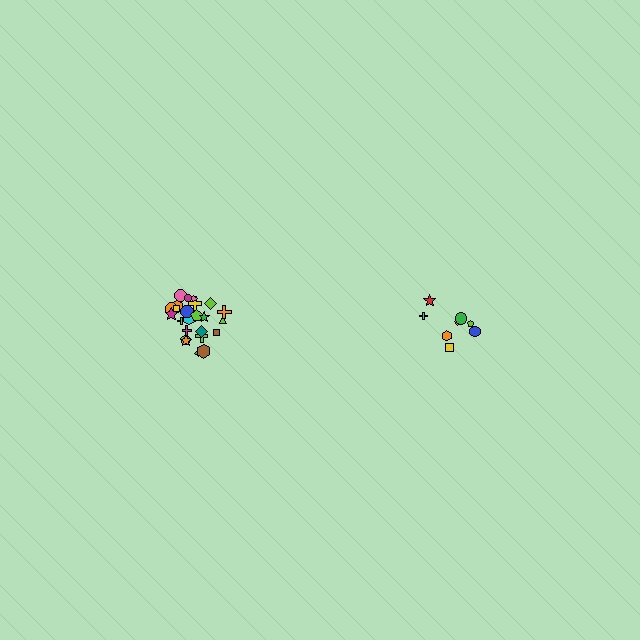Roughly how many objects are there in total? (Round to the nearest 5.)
Roughly 35 objects in total.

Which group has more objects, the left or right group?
The left group.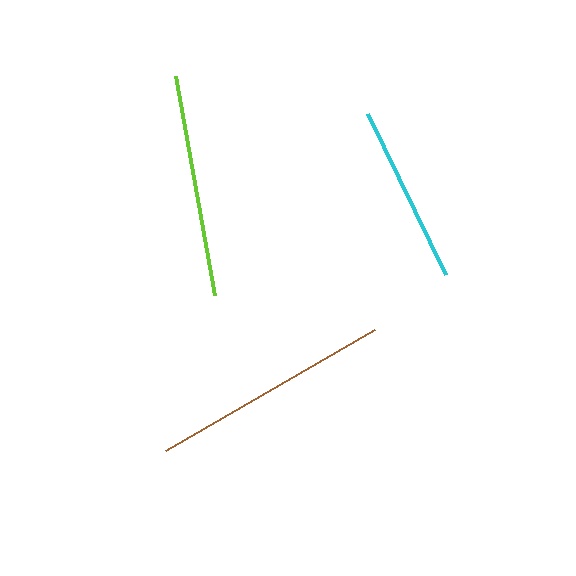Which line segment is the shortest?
The cyan line is the shortest at approximately 179 pixels.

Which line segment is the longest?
The brown line is the longest at approximately 241 pixels.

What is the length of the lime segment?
The lime segment is approximately 222 pixels long.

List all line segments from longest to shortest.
From longest to shortest: brown, lime, cyan.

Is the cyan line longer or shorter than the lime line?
The lime line is longer than the cyan line.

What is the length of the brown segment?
The brown segment is approximately 241 pixels long.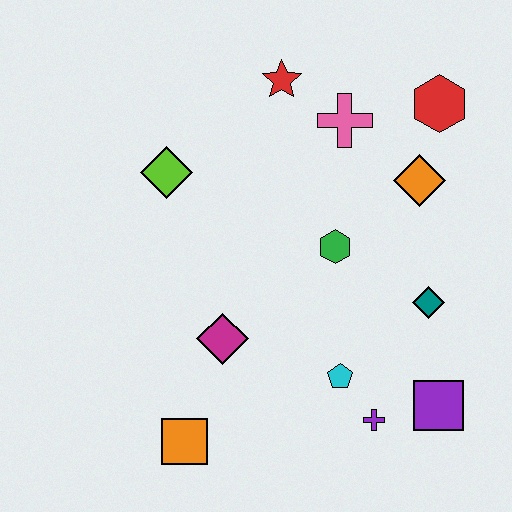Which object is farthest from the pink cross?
The orange square is farthest from the pink cross.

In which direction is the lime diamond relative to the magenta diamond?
The lime diamond is above the magenta diamond.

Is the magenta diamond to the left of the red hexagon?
Yes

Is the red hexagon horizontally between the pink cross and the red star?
No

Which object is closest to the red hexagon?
The orange diamond is closest to the red hexagon.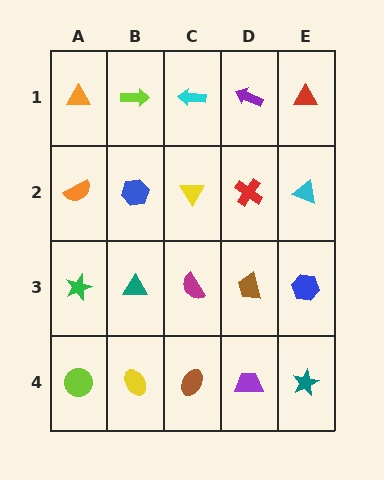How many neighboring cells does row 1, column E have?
2.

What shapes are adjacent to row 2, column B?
A lime arrow (row 1, column B), a teal triangle (row 3, column B), an orange semicircle (row 2, column A), a yellow triangle (row 2, column C).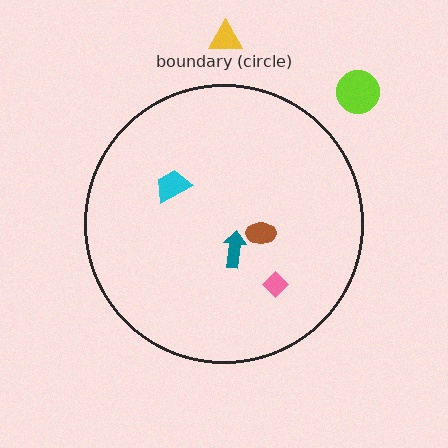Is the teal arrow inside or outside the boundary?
Inside.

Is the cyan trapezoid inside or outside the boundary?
Inside.